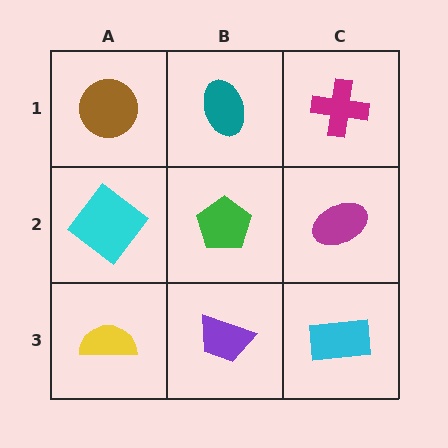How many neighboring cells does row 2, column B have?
4.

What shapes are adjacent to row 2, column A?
A brown circle (row 1, column A), a yellow semicircle (row 3, column A), a green pentagon (row 2, column B).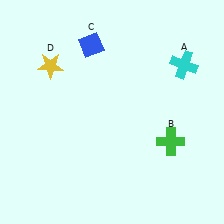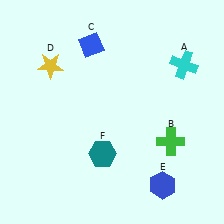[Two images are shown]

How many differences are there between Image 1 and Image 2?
There are 2 differences between the two images.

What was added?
A blue hexagon (E), a teal hexagon (F) were added in Image 2.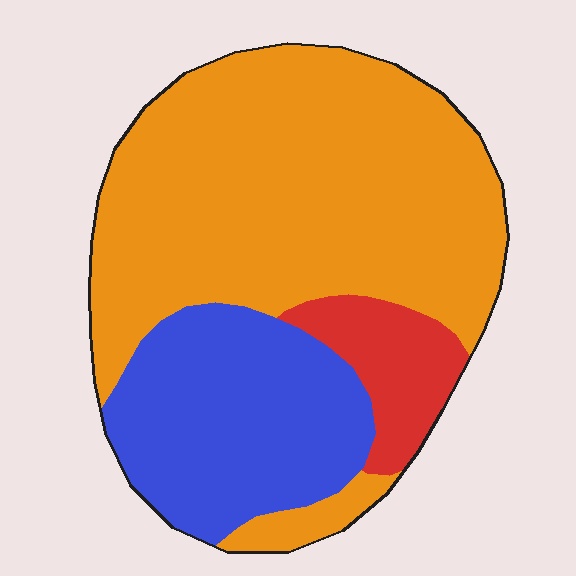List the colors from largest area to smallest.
From largest to smallest: orange, blue, red.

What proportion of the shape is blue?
Blue covers around 30% of the shape.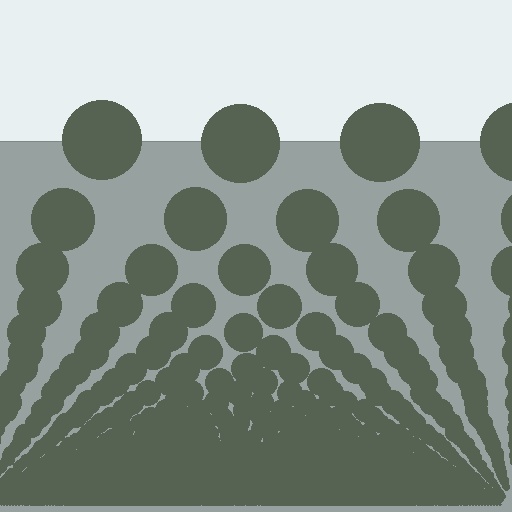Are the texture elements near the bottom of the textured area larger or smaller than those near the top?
Smaller. The gradient is inverted — elements near the bottom are smaller and denser.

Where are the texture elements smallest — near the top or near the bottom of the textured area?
Near the bottom.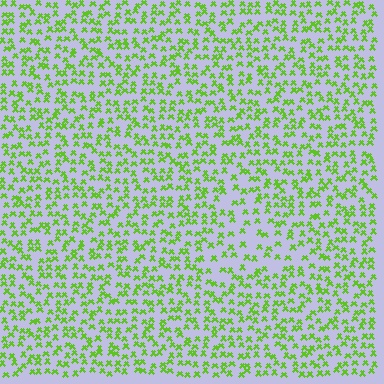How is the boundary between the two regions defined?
The boundary is defined by a change in element density (approximately 1.7x ratio). All elements are the same color, size, and shape.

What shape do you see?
I see a triangle.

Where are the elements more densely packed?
The elements are more densely packed outside the triangle boundary.